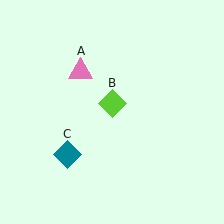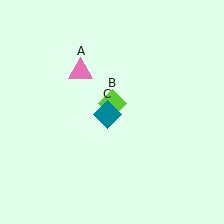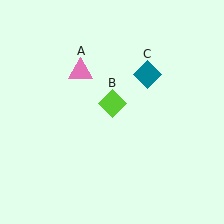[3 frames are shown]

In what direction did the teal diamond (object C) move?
The teal diamond (object C) moved up and to the right.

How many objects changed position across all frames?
1 object changed position: teal diamond (object C).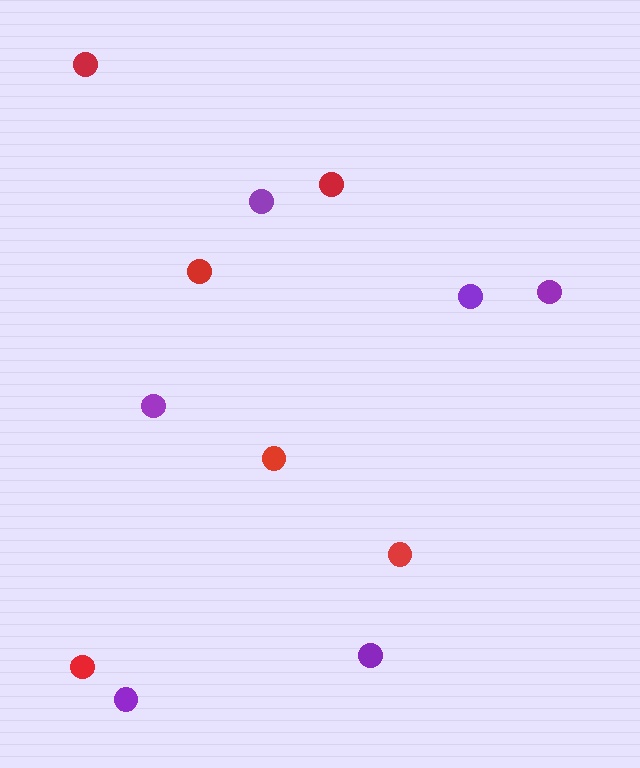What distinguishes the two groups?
There are 2 groups: one group of red circles (6) and one group of purple circles (6).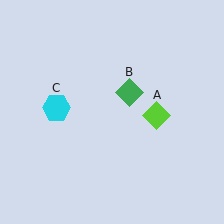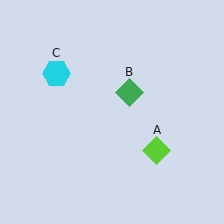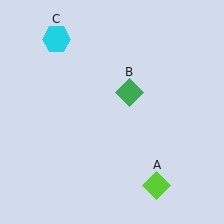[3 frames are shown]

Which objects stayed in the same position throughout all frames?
Green diamond (object B) remained stationary.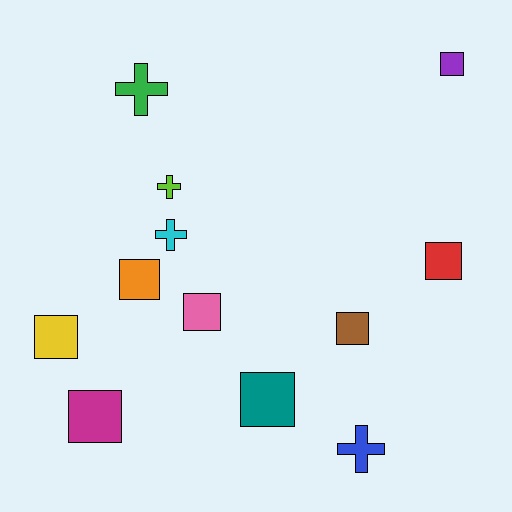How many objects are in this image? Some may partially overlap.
There are 12 objects.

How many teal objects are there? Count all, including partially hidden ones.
There is 1 teal object.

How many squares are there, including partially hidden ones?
There are 8 squares.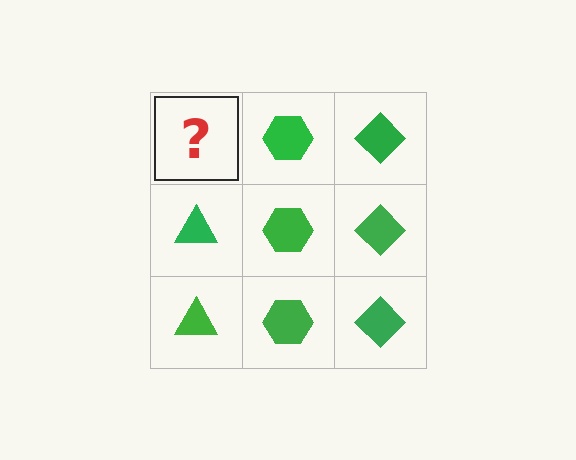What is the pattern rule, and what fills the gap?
The rule is that each column has a consistent shape. The gap should be filled with a green triangle.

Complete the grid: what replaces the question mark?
The question mark should be replaced with a green triangle.